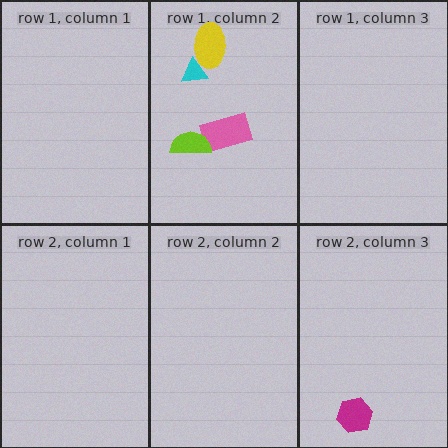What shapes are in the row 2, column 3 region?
The magenta hexagon.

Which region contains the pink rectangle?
The row 1, column 2 region.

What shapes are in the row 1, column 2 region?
The yellow ellipse, the pink rectangle, the cyan triangle, the lime semicircle.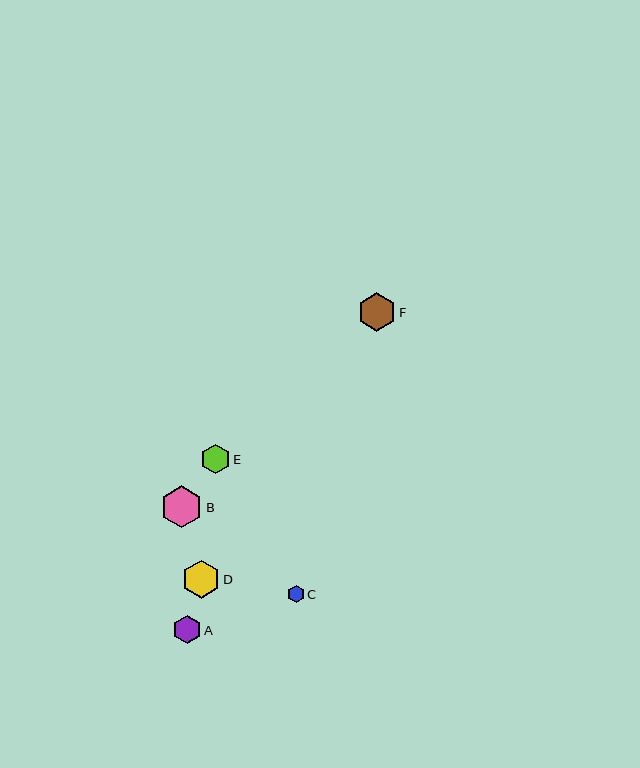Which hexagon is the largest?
Hexagon B is the largest with a size of approximately 42 pixels.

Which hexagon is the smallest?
Hexagon C is the smallest with a size of approximately 16 pixels.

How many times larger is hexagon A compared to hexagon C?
Hexagon A is approximately 1.7 times the size of hexagon C.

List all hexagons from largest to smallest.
From largest to smallest: B, F, D, E, A, C.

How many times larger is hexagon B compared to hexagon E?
Hexagon B is approximately 1.4 times the size of hexagon E.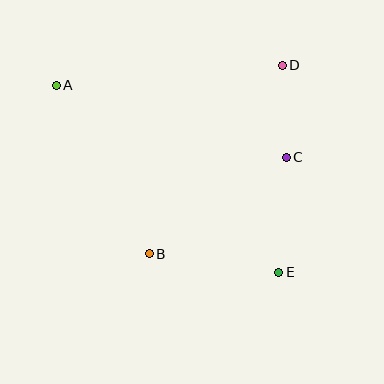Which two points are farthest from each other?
Points A and E are farthest from each other.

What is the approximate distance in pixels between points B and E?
The distance between B and E is approximately 131 pixels.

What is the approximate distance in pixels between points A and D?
The distance between A and D is approximately 227 pixels.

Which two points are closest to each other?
Points C and D are closest to each other.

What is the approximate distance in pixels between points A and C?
The distance between A and C is approximately 241 pixels.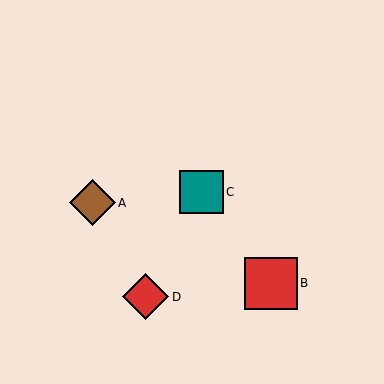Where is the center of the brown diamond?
The center of the brown diamond is at (92, 203).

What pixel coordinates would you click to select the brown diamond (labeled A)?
Click at (92, 203) to select the brown diamond A.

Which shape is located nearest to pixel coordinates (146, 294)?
The red diamond (labeled D) at (146, 297) is nearest to that location.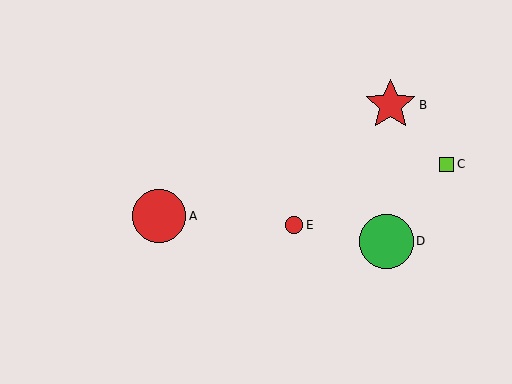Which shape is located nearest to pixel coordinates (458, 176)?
The lime square (labeled C) at (447, 164) is nearest to that location.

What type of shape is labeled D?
Shape D is a green circle.